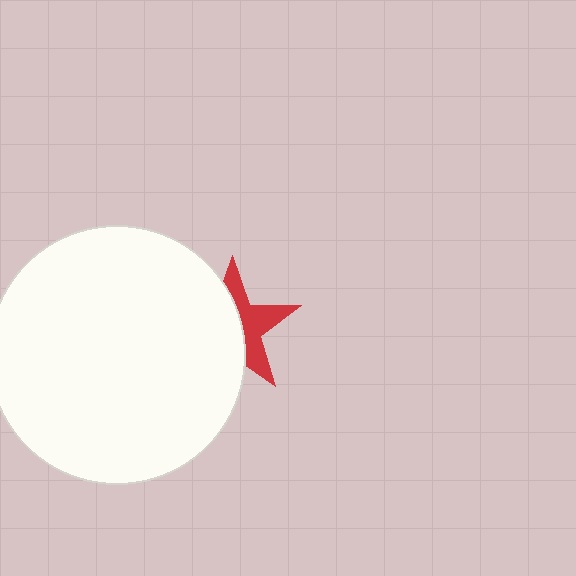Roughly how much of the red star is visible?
A small part of it is visible (roughly 44%).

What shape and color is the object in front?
The object in front is a white circle.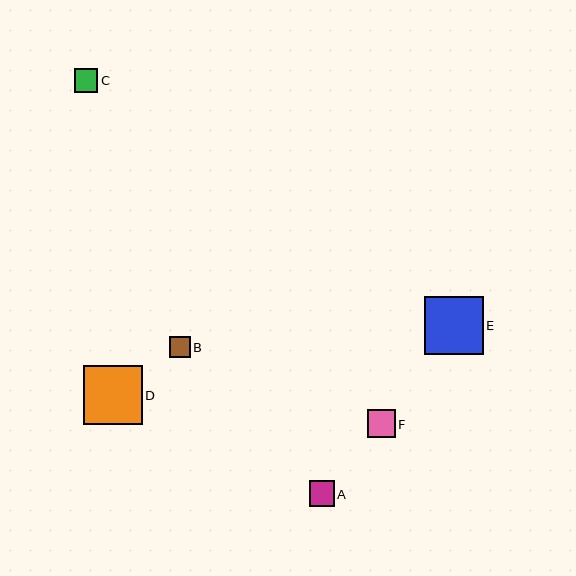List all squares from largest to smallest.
From largest to smallest: D, E, F, A, C, B.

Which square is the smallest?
Square B is the smallest with a size of approximately 21 pixels.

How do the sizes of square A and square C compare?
Square A and square C are approximately the same size.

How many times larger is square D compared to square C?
Square D is approximately 2.5 times the size of square C.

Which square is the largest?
Square D is the largest with a size of approximately 59 pixels.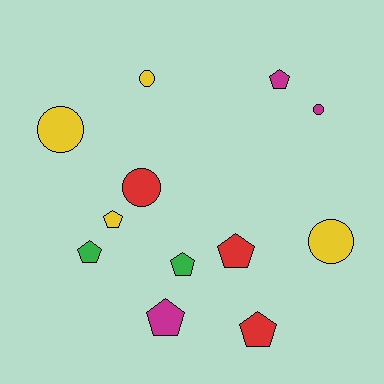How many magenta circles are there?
There is 1 magenta circle.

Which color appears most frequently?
Yellow, with 4 objects.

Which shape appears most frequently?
Pentagon, with 7 objects.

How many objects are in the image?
There are 12 objects.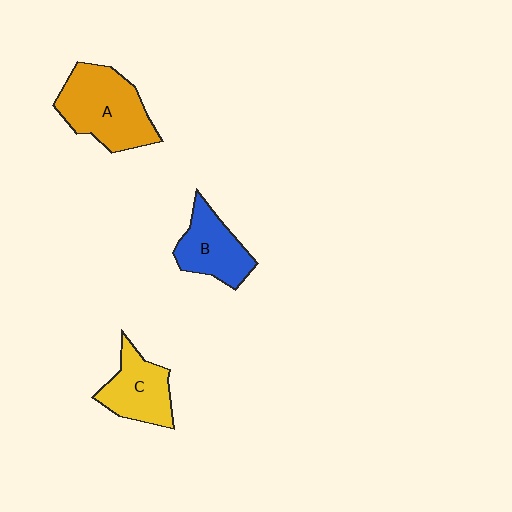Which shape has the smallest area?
Shape C (yellow).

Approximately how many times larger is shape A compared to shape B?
Approximately 1.5 times.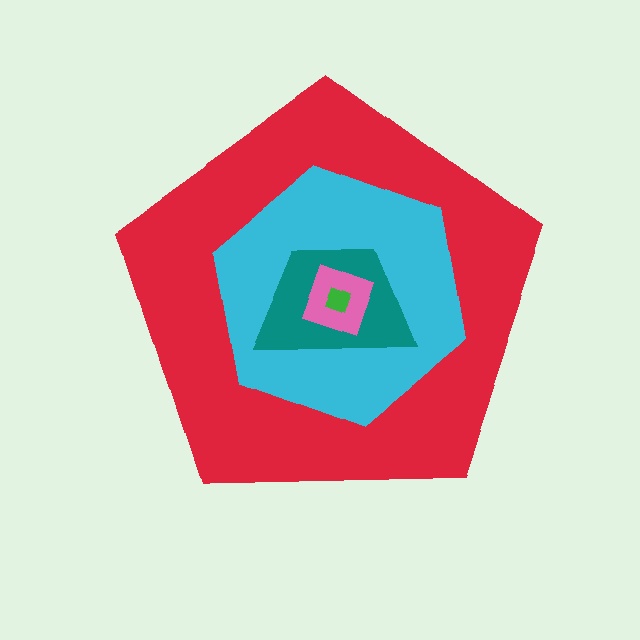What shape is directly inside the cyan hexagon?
The teal trapezoid.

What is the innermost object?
The green square.